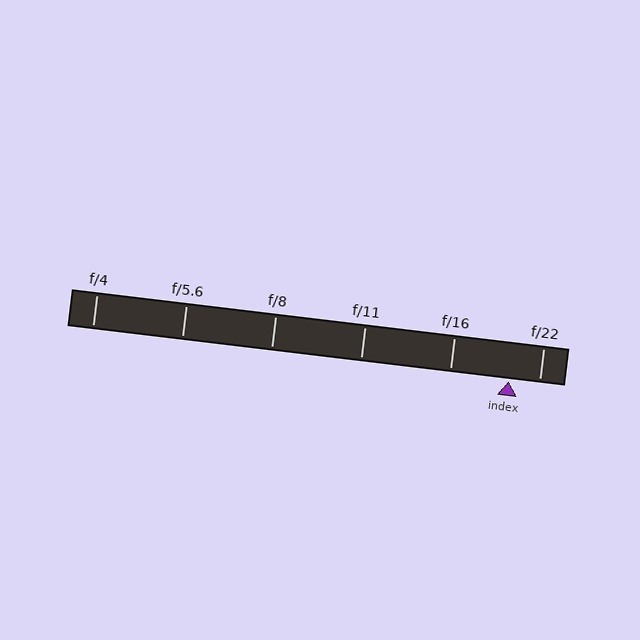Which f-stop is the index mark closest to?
The index mark is closest to f/22.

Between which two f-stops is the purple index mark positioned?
The index mark is between f/16 and f/22.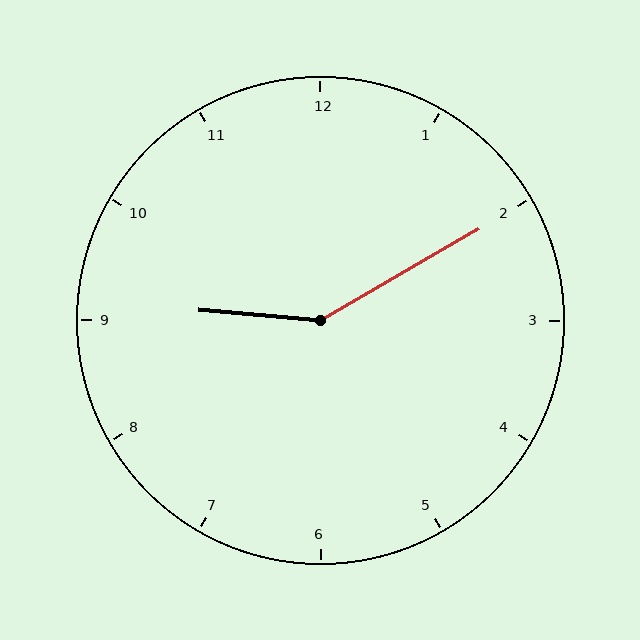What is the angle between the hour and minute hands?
Approximately 145 degrees.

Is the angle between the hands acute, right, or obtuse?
It is obtuse.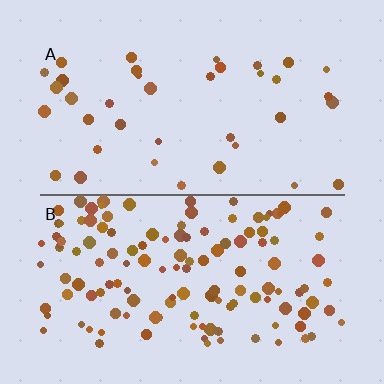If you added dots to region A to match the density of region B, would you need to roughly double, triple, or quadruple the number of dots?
Approximately triple.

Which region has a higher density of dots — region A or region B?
B (the bottom).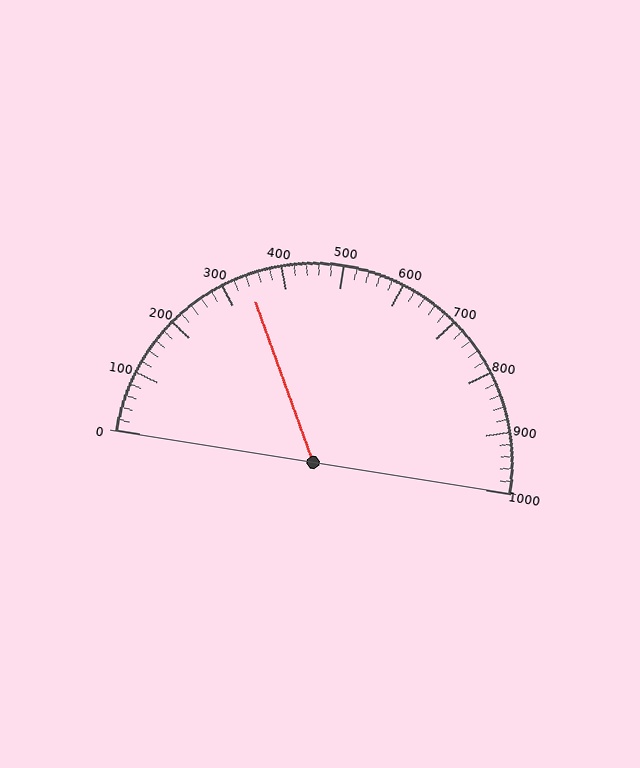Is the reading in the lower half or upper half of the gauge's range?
The reading is in the lower half of the range (0 to 1000).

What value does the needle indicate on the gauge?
The needle indicates approximately 340.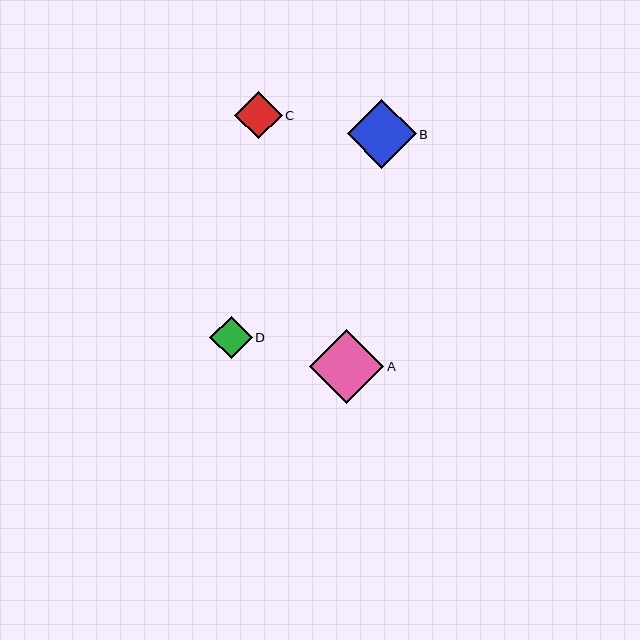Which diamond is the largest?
Diamond A is the largest with a size of approximately 74 pixels.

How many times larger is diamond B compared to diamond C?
Diamond B is approximately 1.5 times the size of diamond C.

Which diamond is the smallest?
Diamond D is the smallest with a size of approximately 43 pixels.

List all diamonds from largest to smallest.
From largest to smallest: A, B, C, D.